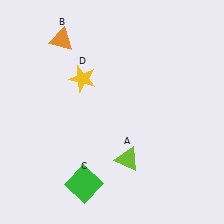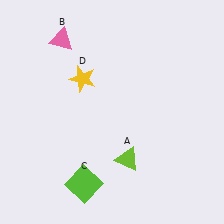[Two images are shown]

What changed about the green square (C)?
In Image 1, C is green. In Image 2, it changed to lime.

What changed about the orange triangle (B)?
In Image 1, B is orange. In Image 2, it changed to pink.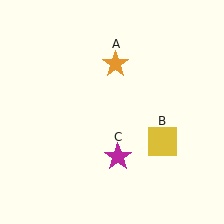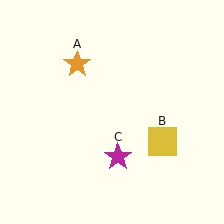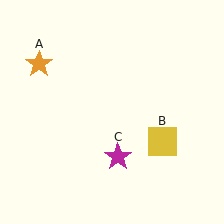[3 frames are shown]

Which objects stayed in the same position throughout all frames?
Yellow square (object B) and magenta star (object C) remained stationary.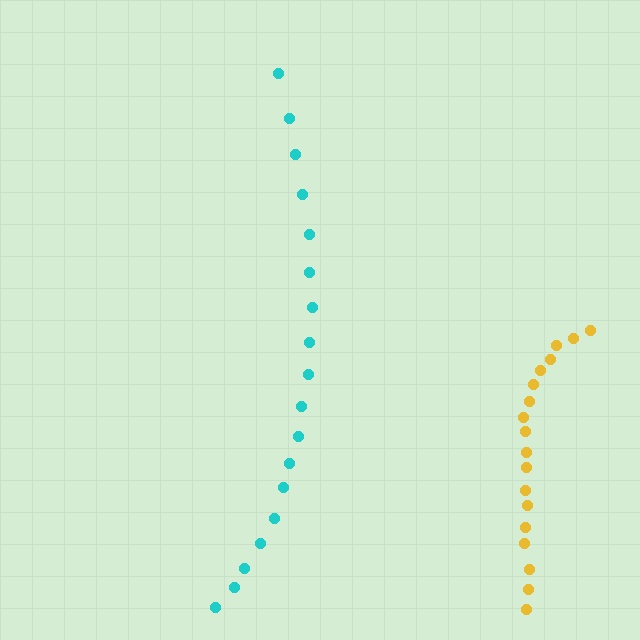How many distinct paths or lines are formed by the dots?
There are 2 distinct paths.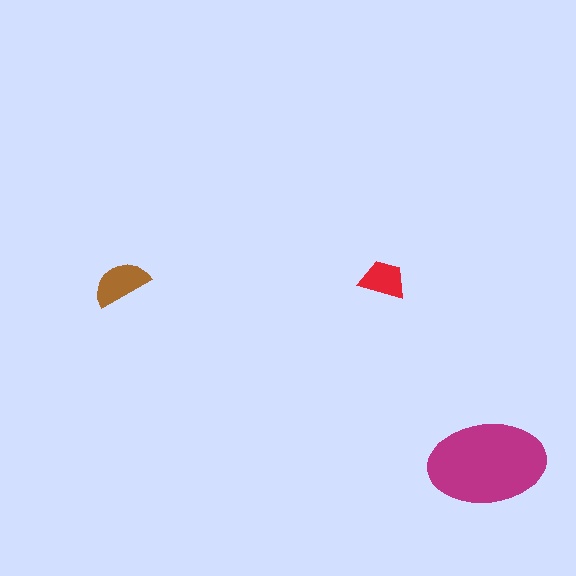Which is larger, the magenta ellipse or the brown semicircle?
The magenta ellipse.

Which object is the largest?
The magenta ellipse.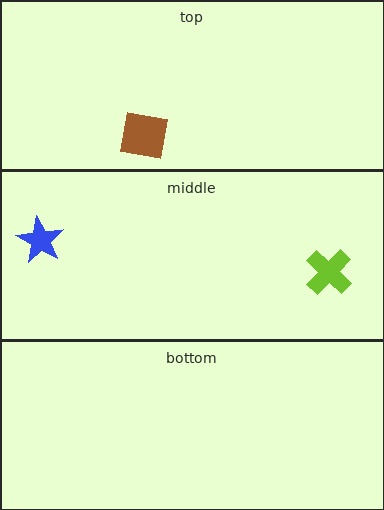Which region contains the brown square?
The top region.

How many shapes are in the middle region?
2.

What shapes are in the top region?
The brown square.